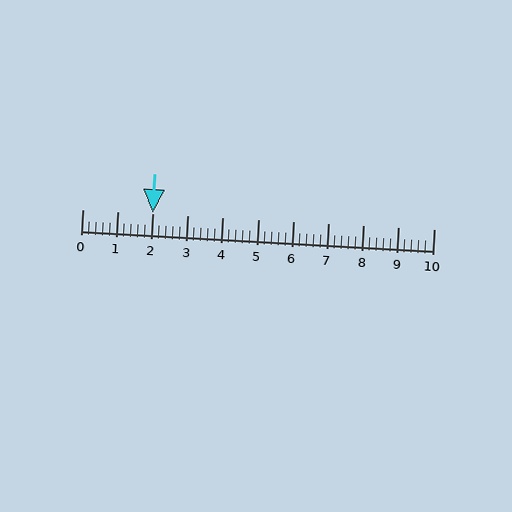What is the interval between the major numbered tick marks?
The major tick marks are spaced 1 units apart.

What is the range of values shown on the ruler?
The ruler shows values from 0 to 10.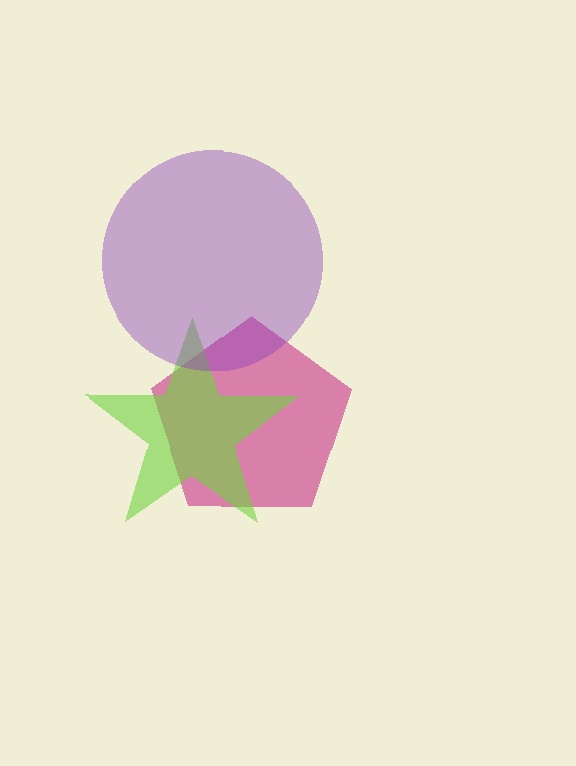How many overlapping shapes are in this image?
There are 3 overlapping shapes in the image.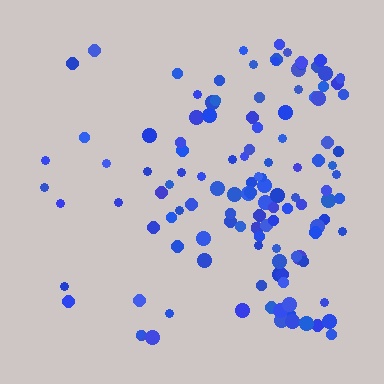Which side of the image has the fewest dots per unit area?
The left.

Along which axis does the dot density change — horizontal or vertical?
Horizontal.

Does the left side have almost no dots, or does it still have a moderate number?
Still a moderate number, just noticeably fewer than the right.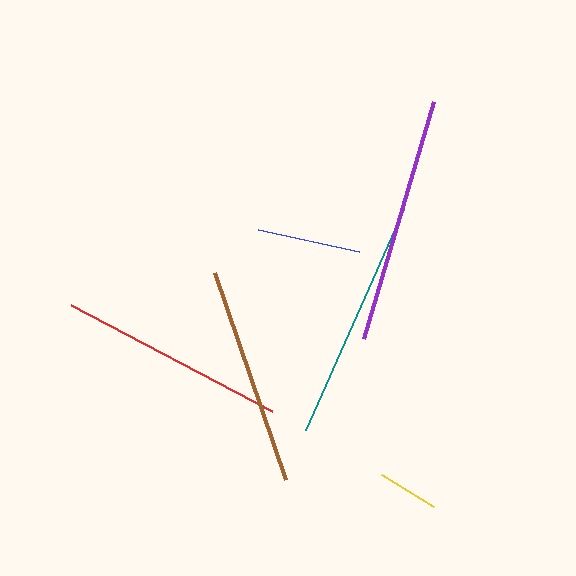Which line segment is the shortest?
The yellow line is the shortest at approximately 61 pixels.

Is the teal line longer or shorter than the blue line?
The teal line is longer than the blue line.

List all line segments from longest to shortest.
From longest to shortest: purple, teal, red, brown, blue, yellow.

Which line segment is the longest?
The purple line is the longest at approximately 247 pixels.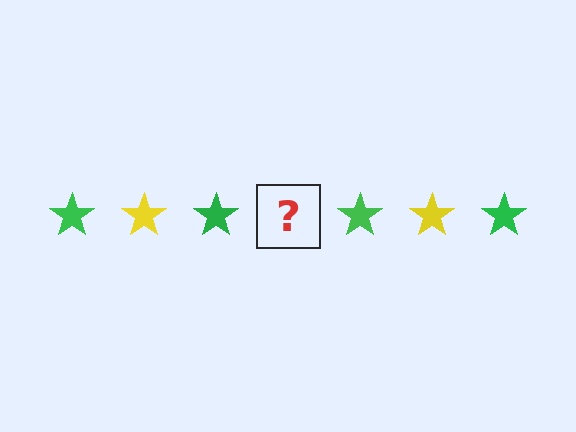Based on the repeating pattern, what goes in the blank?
The blank should be a yellow star.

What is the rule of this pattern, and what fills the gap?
The rule is that the pattern cycles through green, yellow stars. The gap should be filled with a yellow star.